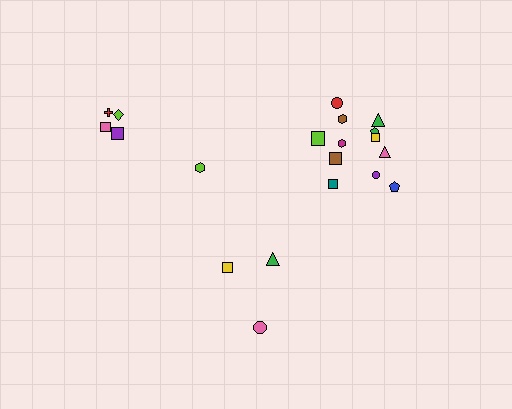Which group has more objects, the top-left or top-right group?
The top-right group.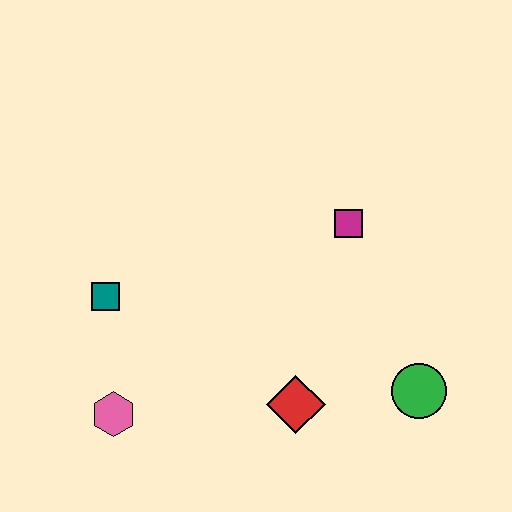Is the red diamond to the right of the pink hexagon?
Yes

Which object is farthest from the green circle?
The teal square is farthest from the green circle.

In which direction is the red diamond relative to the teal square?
The red diamond is to the right of the teal square.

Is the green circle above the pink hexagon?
Yes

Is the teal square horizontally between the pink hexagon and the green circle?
No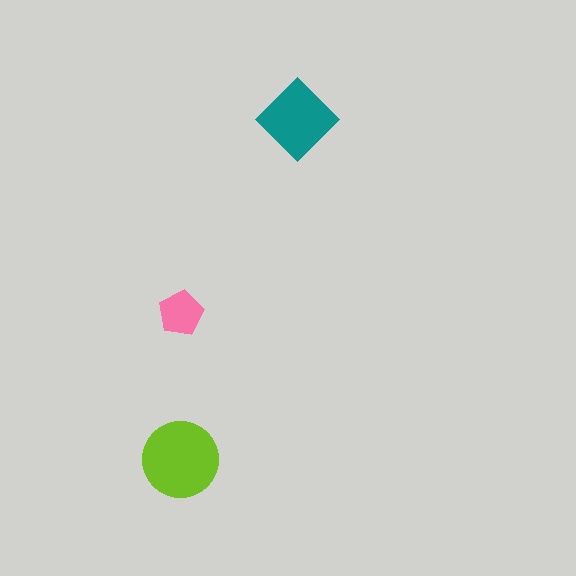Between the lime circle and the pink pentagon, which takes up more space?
The lime circle.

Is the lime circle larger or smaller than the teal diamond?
Larger.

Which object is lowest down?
The lime circle is bottommost.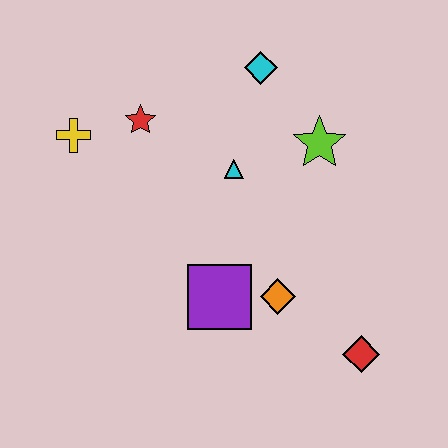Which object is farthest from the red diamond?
The yellow cross is farthest from the red diamond.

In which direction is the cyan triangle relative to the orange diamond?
The cyan triangle is above the orange diamond.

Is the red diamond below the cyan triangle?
Yes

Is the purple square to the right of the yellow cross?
Yes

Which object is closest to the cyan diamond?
The lime star is closest to the cyan diamond.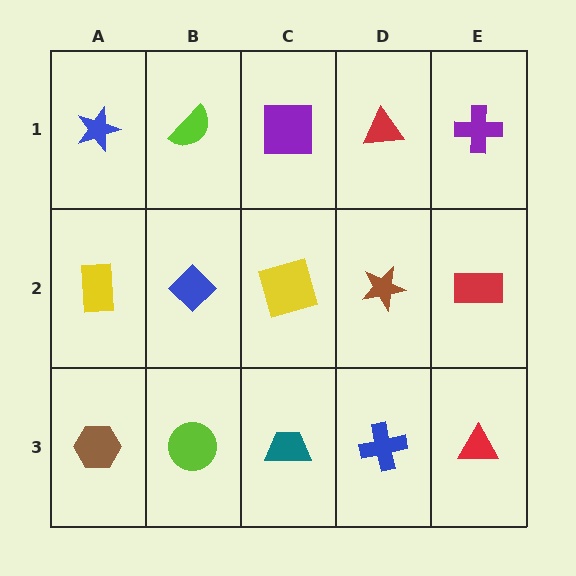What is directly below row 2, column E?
A red triangle.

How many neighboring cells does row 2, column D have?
4.